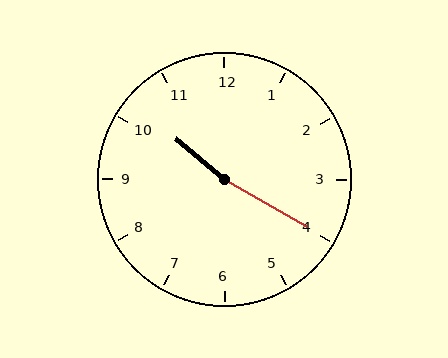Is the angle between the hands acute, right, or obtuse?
It is obtuse.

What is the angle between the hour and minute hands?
Approximately 170 degrees.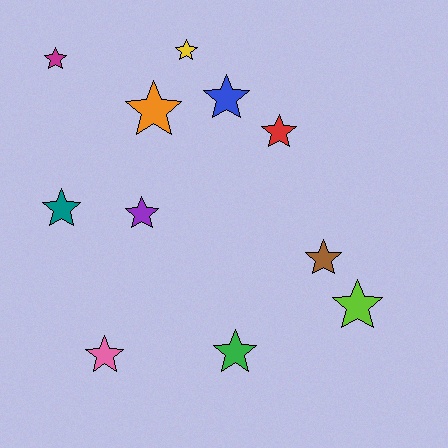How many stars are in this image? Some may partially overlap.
There are 11 stars.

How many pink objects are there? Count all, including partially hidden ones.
There is 1 pink object.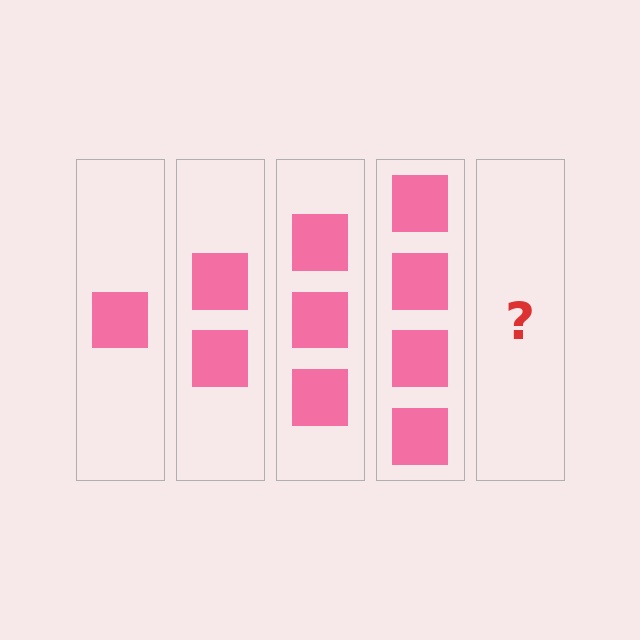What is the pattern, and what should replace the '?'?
The pattern is that each step adds one more square. The '?' should be 5 squares.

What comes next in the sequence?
The next element should be 5 squares.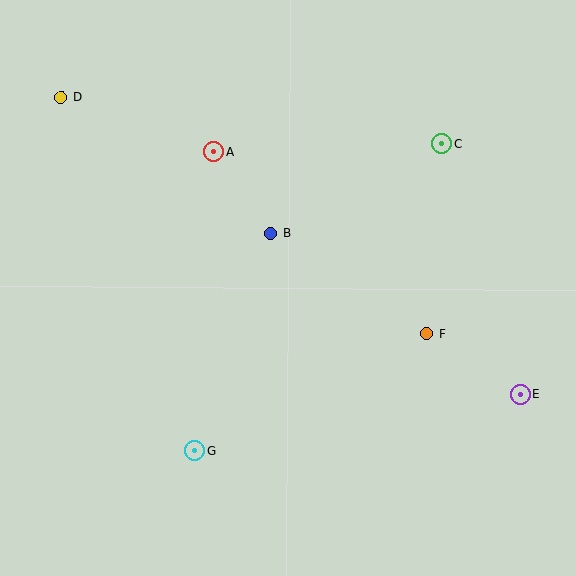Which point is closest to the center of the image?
Point B at (271, 233) is closest to the center.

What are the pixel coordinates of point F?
Point F is at (426, 334).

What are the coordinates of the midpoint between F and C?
The midpoint between F and C is at (434, 239).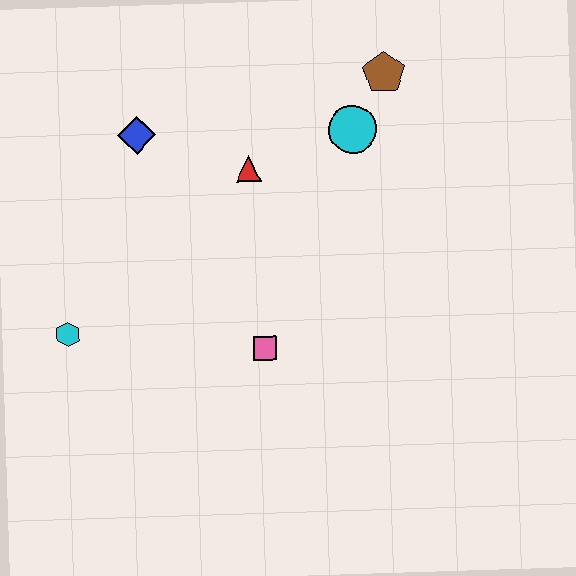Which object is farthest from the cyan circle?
The cyan hexagon is farthest from the cyan circle.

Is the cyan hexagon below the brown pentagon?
Yes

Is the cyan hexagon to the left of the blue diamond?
Yes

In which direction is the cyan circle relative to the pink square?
The cyan circle is above the pink square.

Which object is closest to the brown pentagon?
The cyan circle is closest to the brown pentagon.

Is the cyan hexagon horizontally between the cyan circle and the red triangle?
No